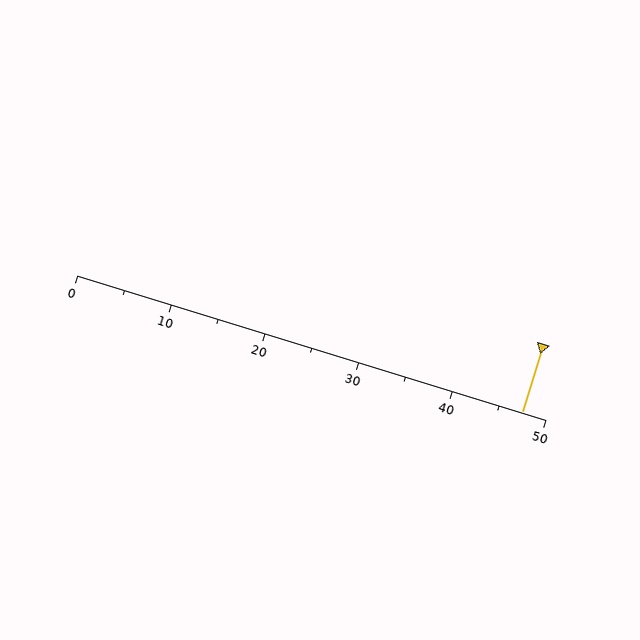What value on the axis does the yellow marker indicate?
The marker indicates approximately 47.5.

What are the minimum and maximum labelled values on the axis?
The axis runs from 0 to 50.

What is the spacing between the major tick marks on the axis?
The major ticks are spaced 10 apart.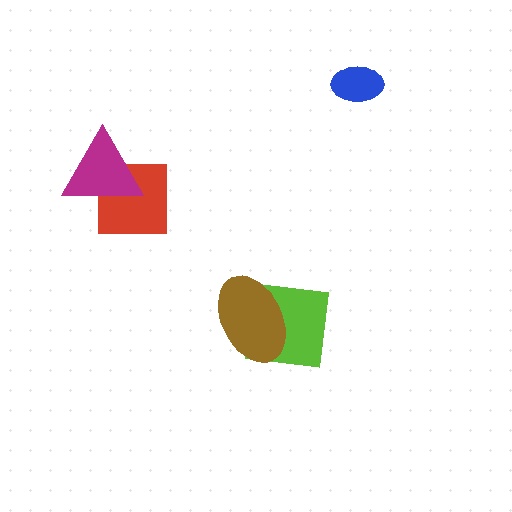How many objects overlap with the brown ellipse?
1 object overlaps with the brown ellipse.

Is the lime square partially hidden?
Yes, it is partially covered by another shape.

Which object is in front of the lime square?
The brown ellipse is in front of the lime square.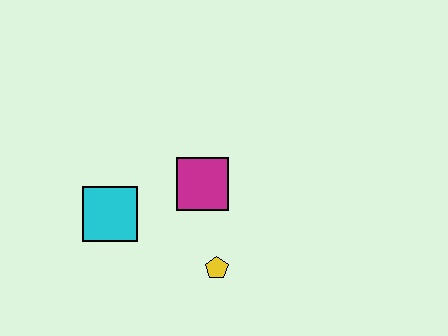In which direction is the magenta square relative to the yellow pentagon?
The magenta square is above the yellow pentagon.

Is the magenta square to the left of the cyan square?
No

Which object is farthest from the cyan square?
The yellow pentagon is farthest from the cyan square.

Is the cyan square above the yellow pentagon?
Yes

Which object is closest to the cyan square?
The magenta square is closest to the cyan square.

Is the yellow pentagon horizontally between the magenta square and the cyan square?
No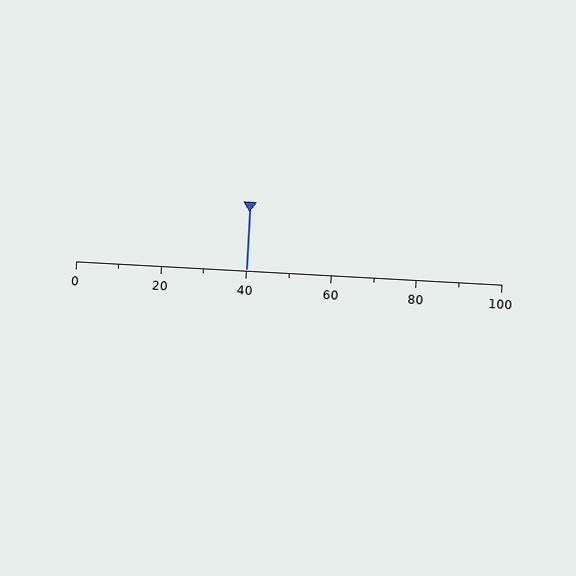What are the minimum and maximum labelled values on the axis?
The axis runs from 0 to 100.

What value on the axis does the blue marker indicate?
The marker indicates approximately 40.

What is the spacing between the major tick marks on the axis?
The major ticks are spaced 20 apart.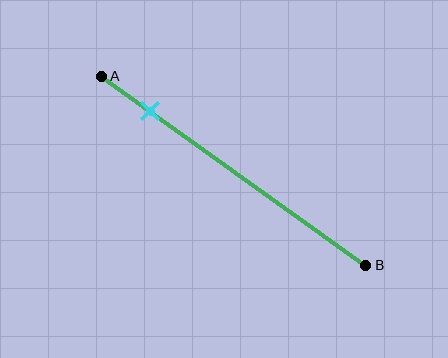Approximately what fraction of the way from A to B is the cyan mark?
The cyan mark is approximately 20% of the way from A to B.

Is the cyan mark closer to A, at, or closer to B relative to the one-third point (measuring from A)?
The cyan mark is closer to point A than the one-third point of segment AB.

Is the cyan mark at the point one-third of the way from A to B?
No, the mark is at about 20% from A, not at the 33% one-third point.